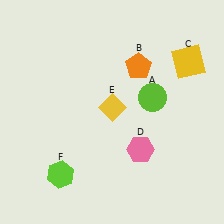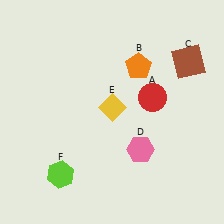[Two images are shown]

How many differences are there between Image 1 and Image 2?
There are 2 differences between the two images.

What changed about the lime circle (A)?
In Image 1, A is lime. In Image 2, it changed to red.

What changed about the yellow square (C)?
In Image 1, C is yellow. In Image 2, it changed to brown.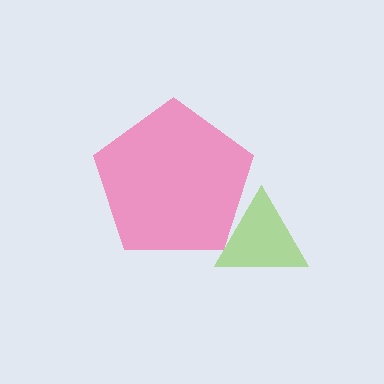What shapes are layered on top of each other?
The layered shapes are: a lime triangle, a pink pentagon.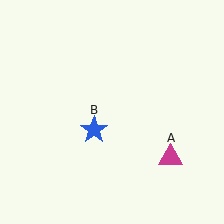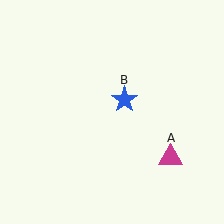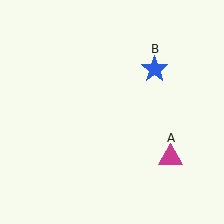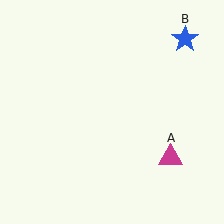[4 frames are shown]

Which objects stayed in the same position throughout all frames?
Magenta triangle (object A) remained stationary.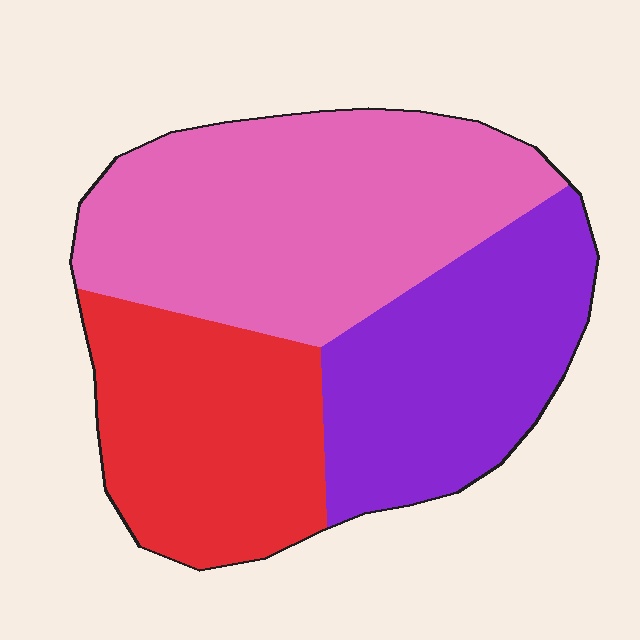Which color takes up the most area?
Pink, at roughly 40%.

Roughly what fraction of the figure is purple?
Purple covers around 30% of the figure.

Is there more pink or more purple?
Pink.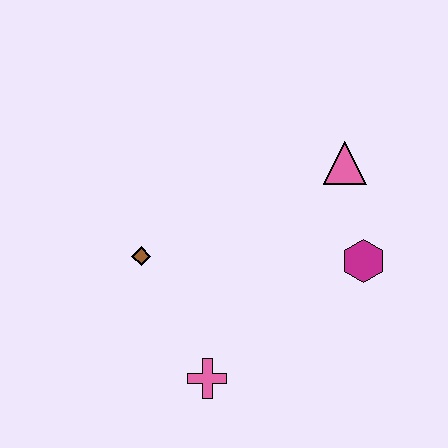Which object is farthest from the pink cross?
The pink triangle is farthest from the pink cross.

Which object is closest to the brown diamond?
The pink cross is closest to the brown diamond.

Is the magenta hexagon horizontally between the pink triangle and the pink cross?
No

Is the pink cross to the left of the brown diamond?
No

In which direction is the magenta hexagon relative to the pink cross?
The magenta hexagon is to the right of the pink cross.